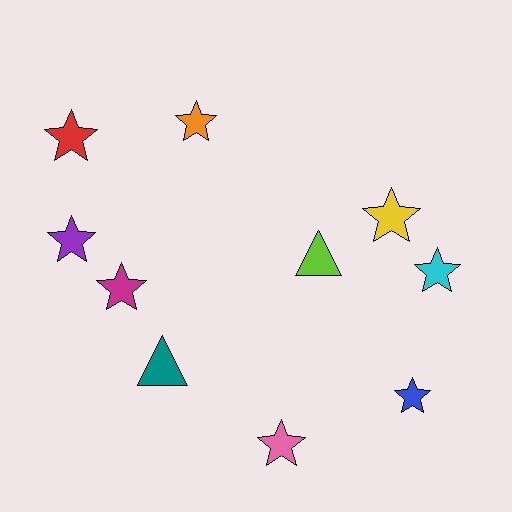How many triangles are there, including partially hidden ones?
There are 2 triangles.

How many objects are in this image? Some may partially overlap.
There are 10 objects.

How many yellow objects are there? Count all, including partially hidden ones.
There is 1 yellow object.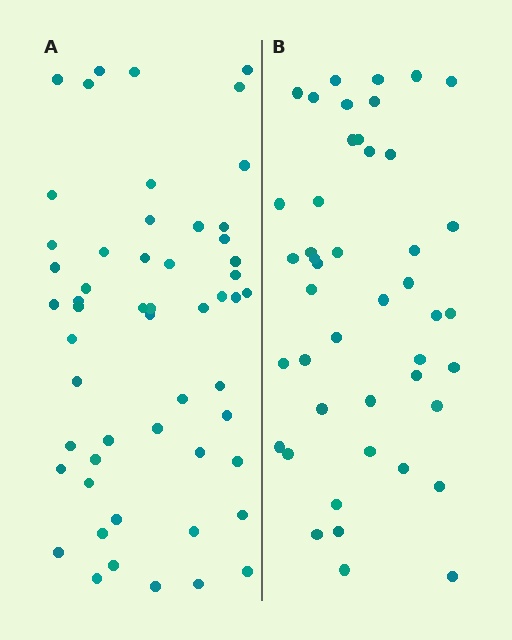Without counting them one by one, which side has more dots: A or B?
Region A (the left region) has more dots.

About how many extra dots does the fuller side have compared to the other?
Region A has roughly 8 or so more dots than region B.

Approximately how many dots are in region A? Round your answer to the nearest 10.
About 50 dots. (The exact count is 54, which rounds to 50.)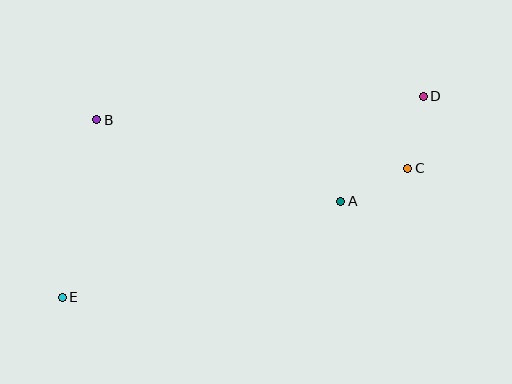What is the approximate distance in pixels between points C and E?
The distance between C and E is approximately 369 pixels.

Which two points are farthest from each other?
Points D and E are farthest from each other.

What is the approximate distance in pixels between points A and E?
The distance between A and E is approximately 295 pixels.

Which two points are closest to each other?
Points C and D are closest to each other.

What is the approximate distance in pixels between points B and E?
The distance between B and E is approximately 181 pixels.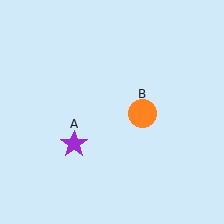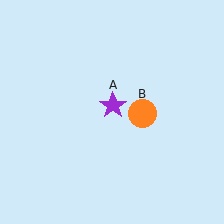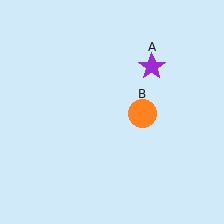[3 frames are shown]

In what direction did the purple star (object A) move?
The purple star (object A) moved up and to the right.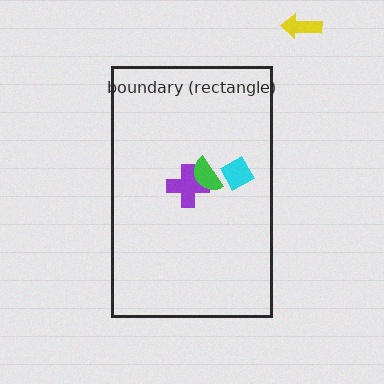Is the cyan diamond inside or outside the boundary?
Inside.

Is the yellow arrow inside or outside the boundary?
Outside.